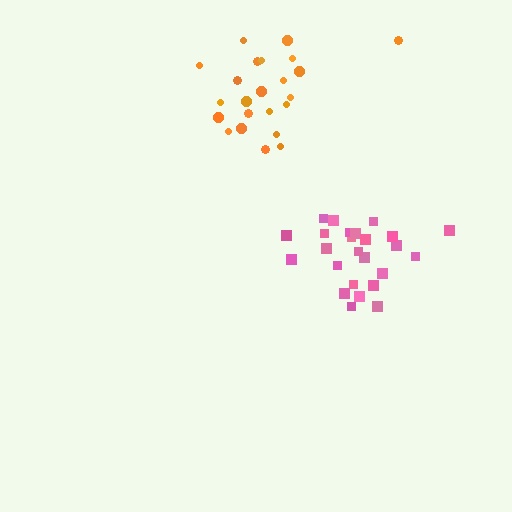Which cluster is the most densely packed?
Pink.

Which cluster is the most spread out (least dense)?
Orange.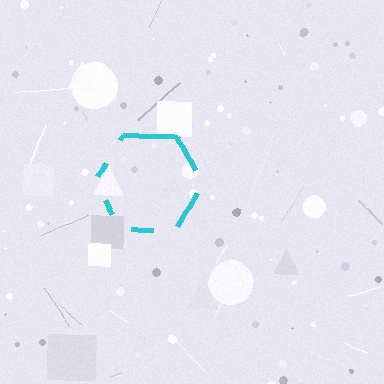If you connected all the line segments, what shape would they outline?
They would outline a hexagon.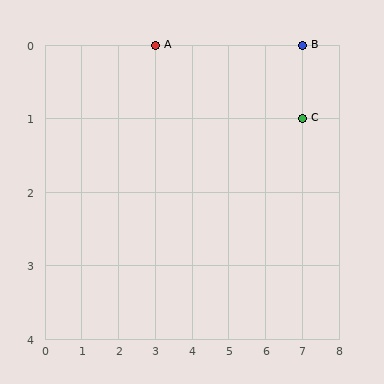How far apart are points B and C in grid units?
Points B and C are 1 row apart.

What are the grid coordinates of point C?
Point C is at grid coordinates (7, 1).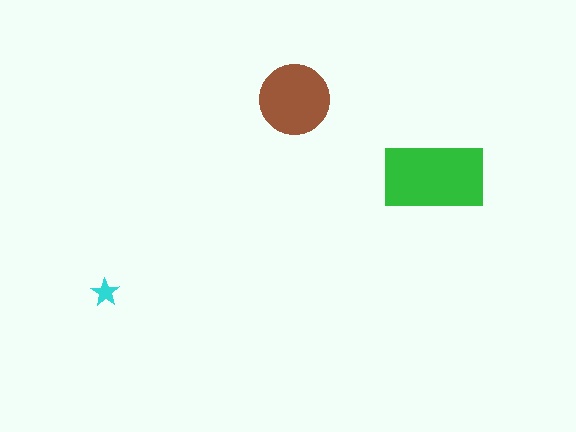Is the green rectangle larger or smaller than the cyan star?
Larger.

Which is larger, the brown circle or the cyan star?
The brown circle.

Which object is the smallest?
The cyan star.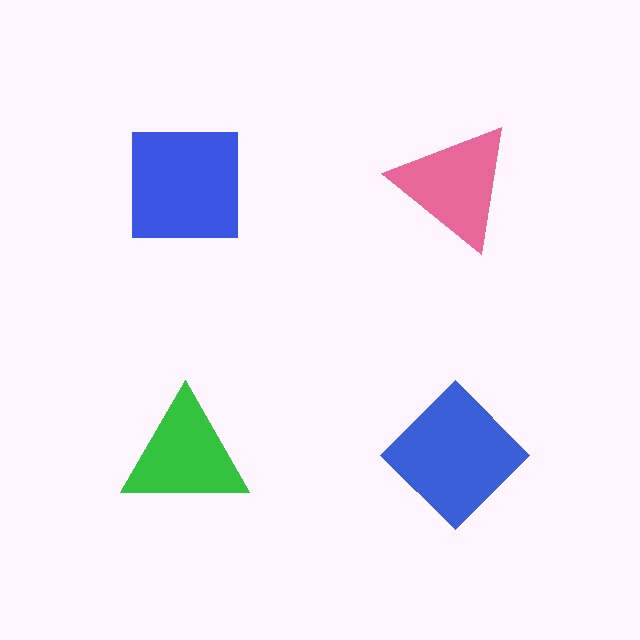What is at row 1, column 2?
A pink triangle.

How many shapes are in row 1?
2 shapes.